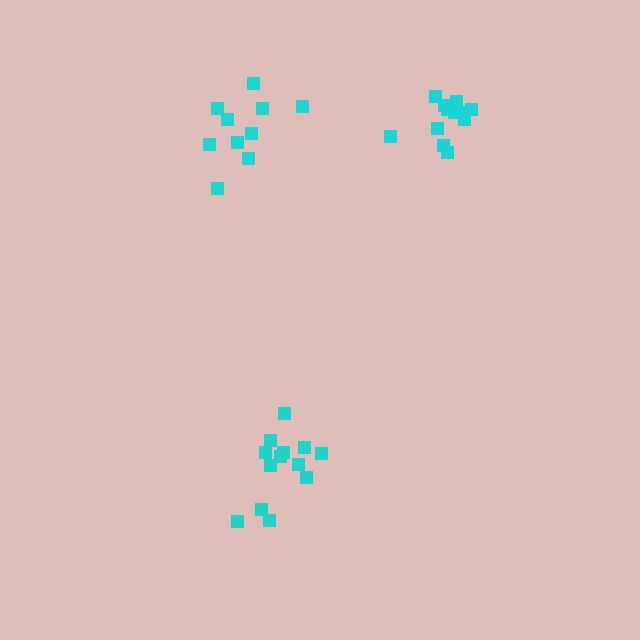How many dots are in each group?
Group 1: 13 dots, Group 2: 10 dots, Group 3: 12 dots (35 total).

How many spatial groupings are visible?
There are 3 spatial groupings.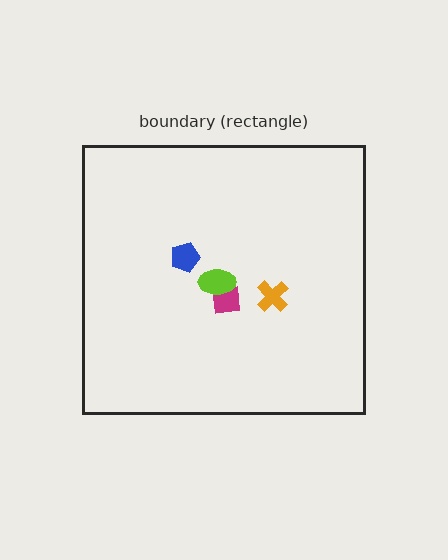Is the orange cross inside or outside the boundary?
Inside.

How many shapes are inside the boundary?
4 inside, 0 outside.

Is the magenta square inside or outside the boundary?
Inside.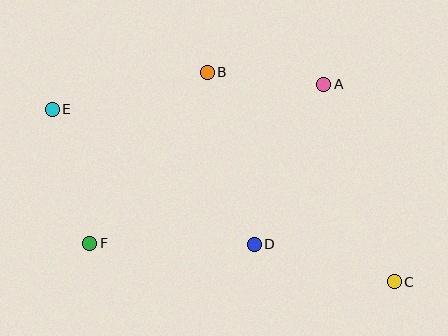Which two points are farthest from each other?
Points C and E are farthest from each other.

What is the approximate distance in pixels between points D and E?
The distance between D and E is approximately 243 pixels.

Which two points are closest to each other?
Points A and B are closest to each other.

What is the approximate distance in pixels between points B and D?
The distance between B and D is approximately 178 pixels.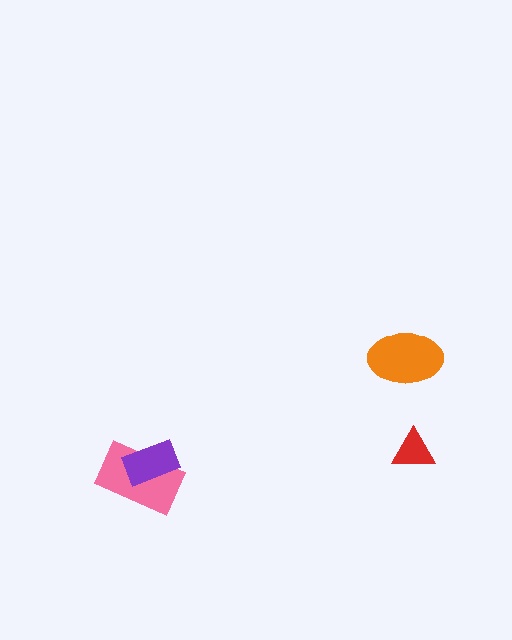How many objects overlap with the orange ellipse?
0 objects overlap with the orange ellipse.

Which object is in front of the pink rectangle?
The purple rectangle is in front of the pink rectangle.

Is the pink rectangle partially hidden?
Yes, it is partially covered by another shape.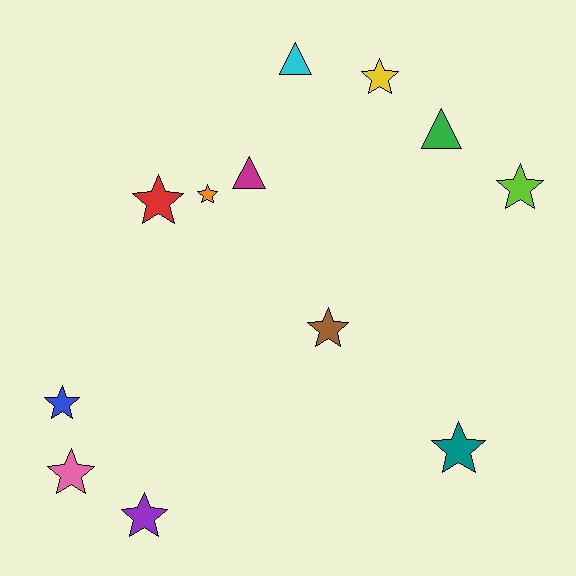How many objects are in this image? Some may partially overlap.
There are 12 objects.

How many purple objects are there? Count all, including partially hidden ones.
There is 1 purple object.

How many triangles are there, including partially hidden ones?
There are 3 triangles.